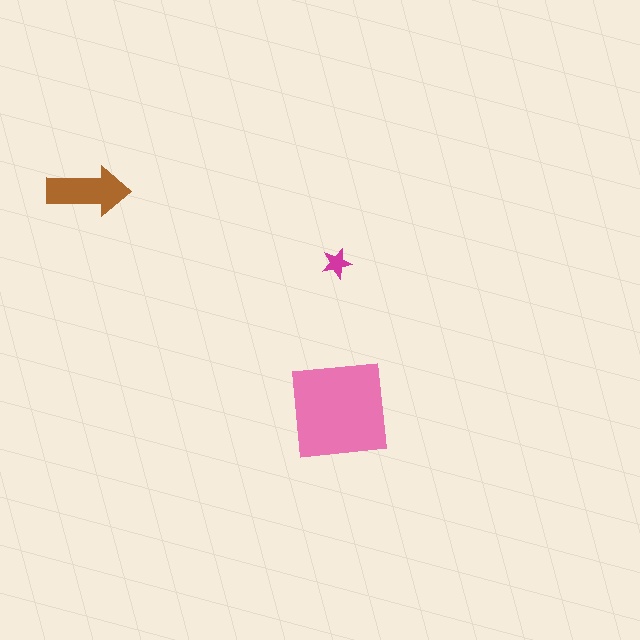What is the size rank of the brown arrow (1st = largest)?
2nd.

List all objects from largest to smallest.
The pink square, the brown arrow, the magenta star.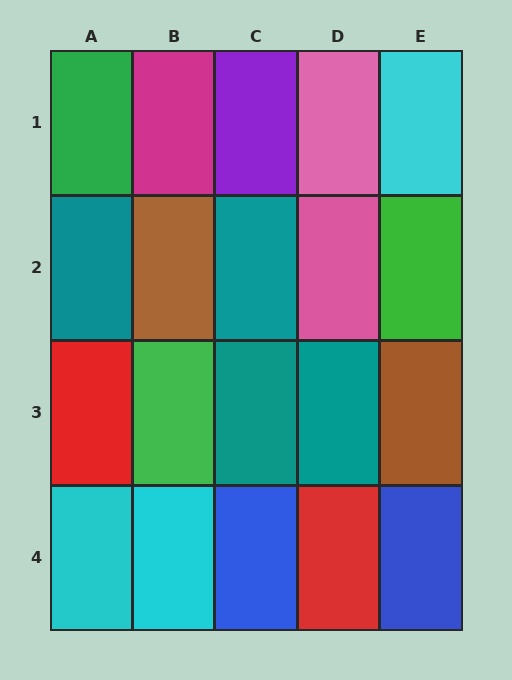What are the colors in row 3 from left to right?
Red, green, teal, teal, brown.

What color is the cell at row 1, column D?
Pink.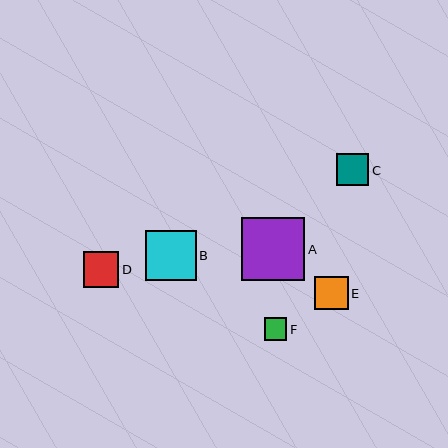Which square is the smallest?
Square F is the smallest with a size of approximately 23 pixels.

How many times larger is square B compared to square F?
Square B is approximately 2.2 times the size of square F.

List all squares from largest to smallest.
From largest to smallest: A, B, D, E, C, F.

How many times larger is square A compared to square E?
Square A is approximately 1.9 times the size of square E.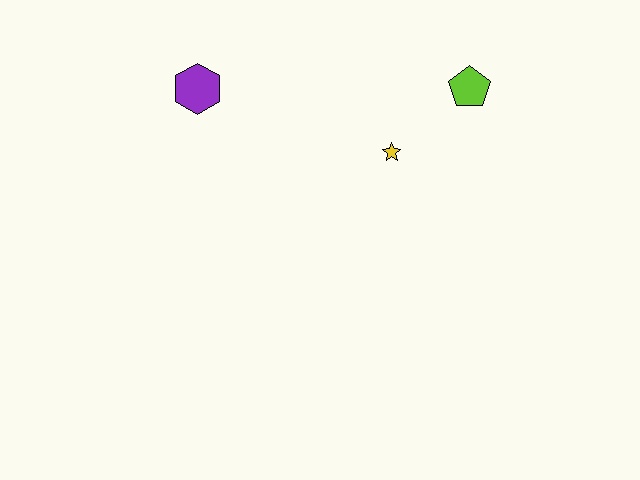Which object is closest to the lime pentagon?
The yellow star is closest to the lime pentagon.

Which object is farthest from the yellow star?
The purple hexagon is farthest from the yellow star.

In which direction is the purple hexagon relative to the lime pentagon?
The purple hexagon is to the left of the lime pentagon.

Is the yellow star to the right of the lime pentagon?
No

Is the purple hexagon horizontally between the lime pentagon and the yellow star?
No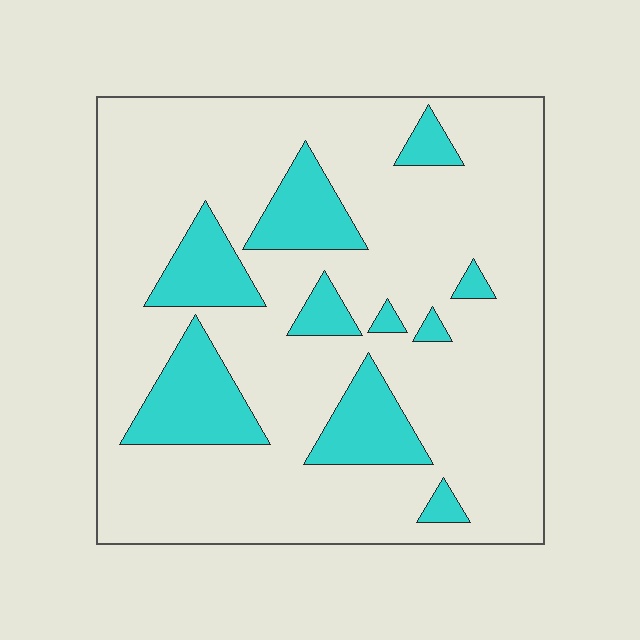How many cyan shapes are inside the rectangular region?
10.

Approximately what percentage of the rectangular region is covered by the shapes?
Approximately 20%.